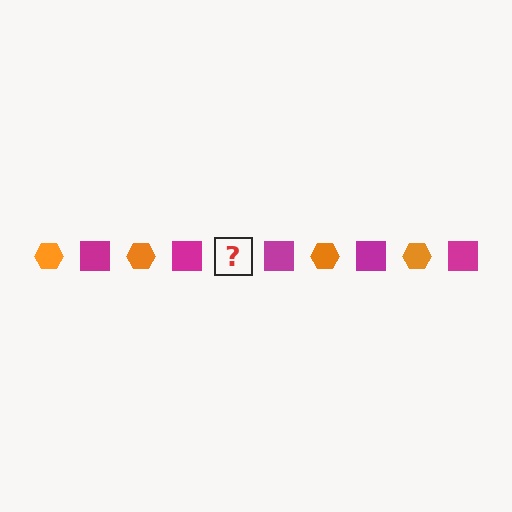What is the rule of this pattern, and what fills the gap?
The rule is that the pattern alternates between orange hexagon and magenta square. The gap should be filled with an orange hexagon.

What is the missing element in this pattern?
The missing element is an orange hexagon.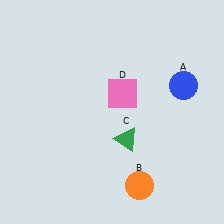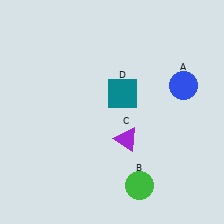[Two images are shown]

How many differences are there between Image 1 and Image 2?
There are 3 differences between the two images.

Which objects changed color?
B changed from orange to green. C changed from green to purple. D changed from pink to teal.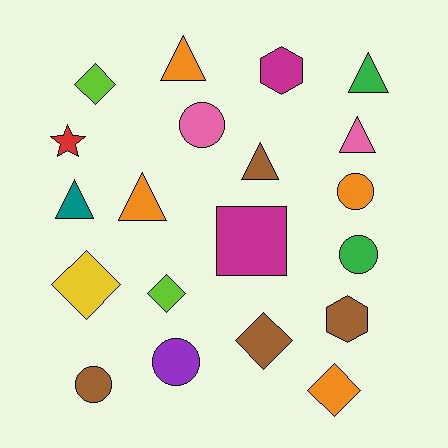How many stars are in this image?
There is 1 star.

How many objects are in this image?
There are 20 objects.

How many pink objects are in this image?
There are 2 pink objects.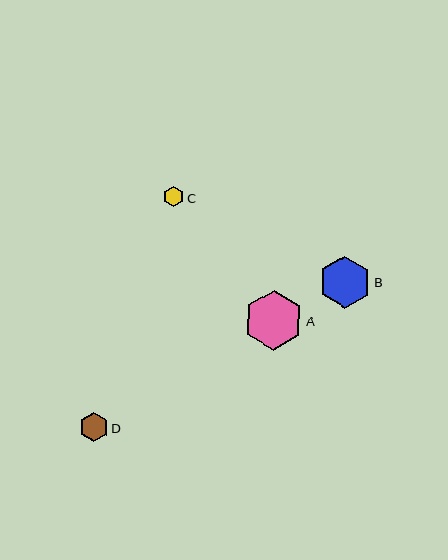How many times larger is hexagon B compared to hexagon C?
Hexagon B is approximately 2.5 times the size of hexagon C.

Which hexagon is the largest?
Hexagon A is the largest with a size of approximately 60 pixels.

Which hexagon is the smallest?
Hexagon C is the smallest with a size of approximately 20 pixels.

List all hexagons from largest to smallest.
From largest to smallest: A, B, D, C.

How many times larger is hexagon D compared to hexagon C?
Hexagon D is approximately 1.4 times the size of hexagon C.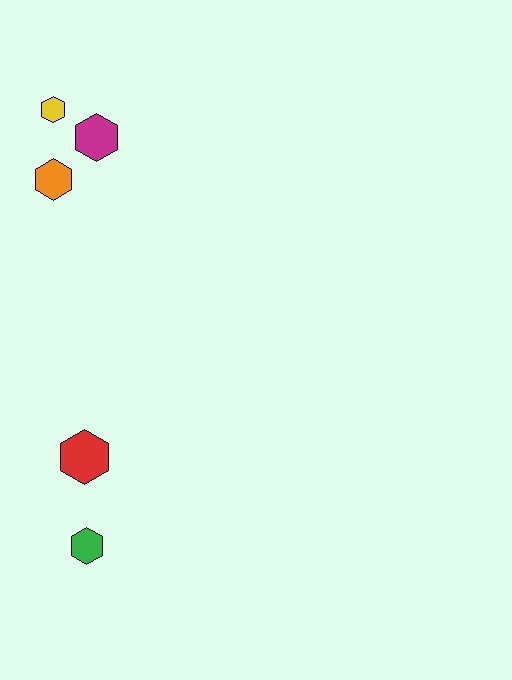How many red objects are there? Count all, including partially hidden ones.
There is 1 red object.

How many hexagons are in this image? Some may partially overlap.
There are 5 hexagons.